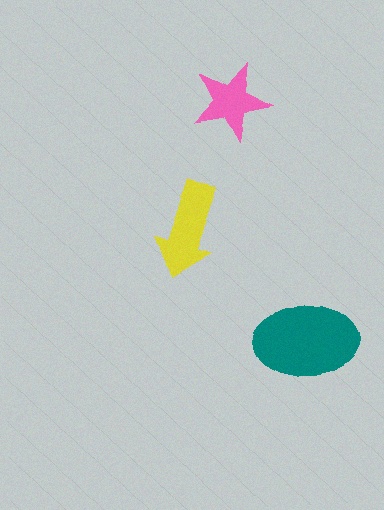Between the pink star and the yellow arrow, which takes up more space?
The yellow arrow.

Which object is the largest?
The teal ellipse.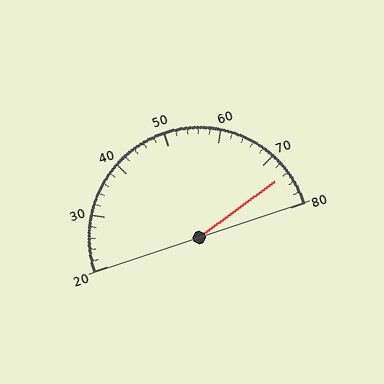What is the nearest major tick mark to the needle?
The nearest major tick mark is 70.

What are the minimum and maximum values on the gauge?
The gauge ranges from 20 to 80.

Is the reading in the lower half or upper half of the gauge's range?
The reading is in the upper half of the range (20 to 80).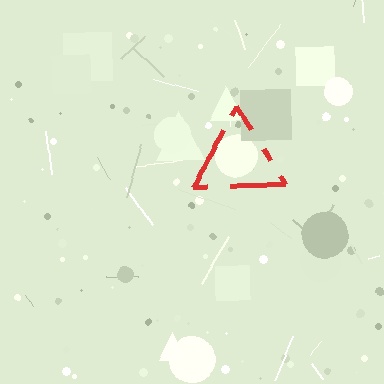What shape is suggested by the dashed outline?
The dashed outline suggests a triangle.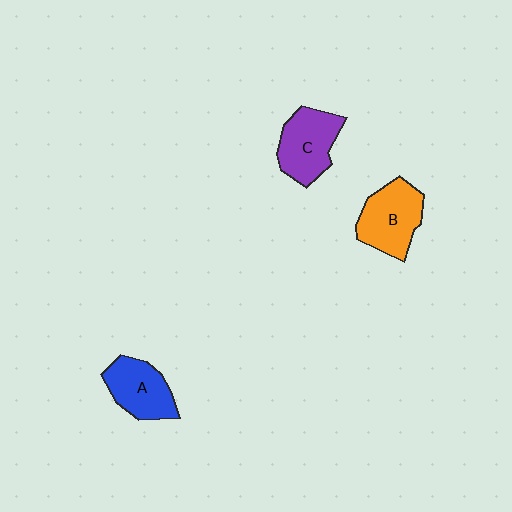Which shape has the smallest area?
Shape A (blue).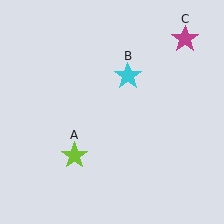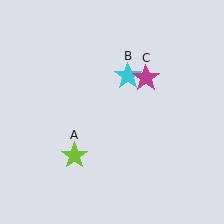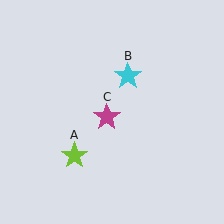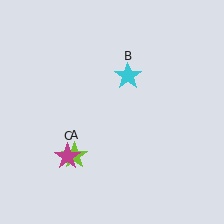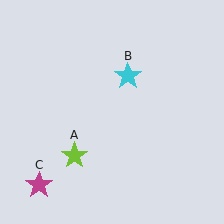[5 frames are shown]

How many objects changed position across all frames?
1 object changed position: magenta star (object C).